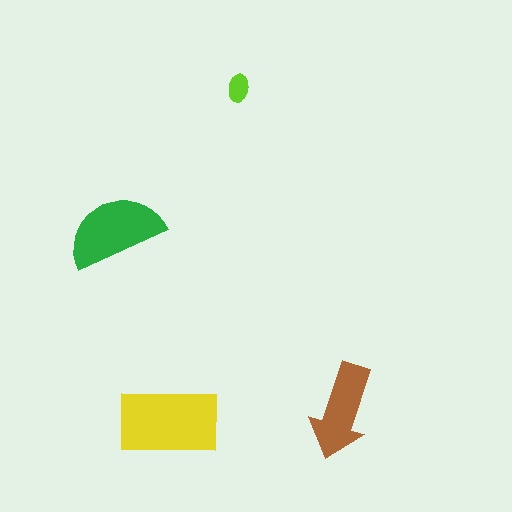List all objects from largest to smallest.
The yellow rectangle, the green semicircle, the brown arrow, the lime ellipse.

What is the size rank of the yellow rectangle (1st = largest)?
1st.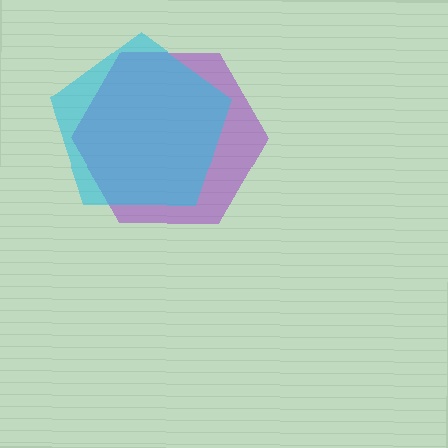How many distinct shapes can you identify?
There are 2 distinct shapes: a purple hexagon, a cyan pentagon.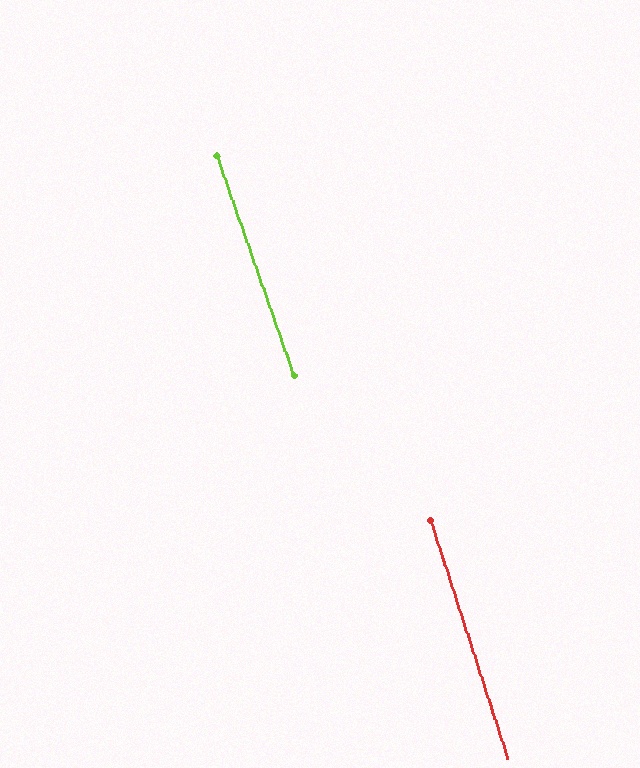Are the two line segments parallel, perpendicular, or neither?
Parallel — their directions differ by only 1.5°.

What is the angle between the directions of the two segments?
Approximately 1 degree.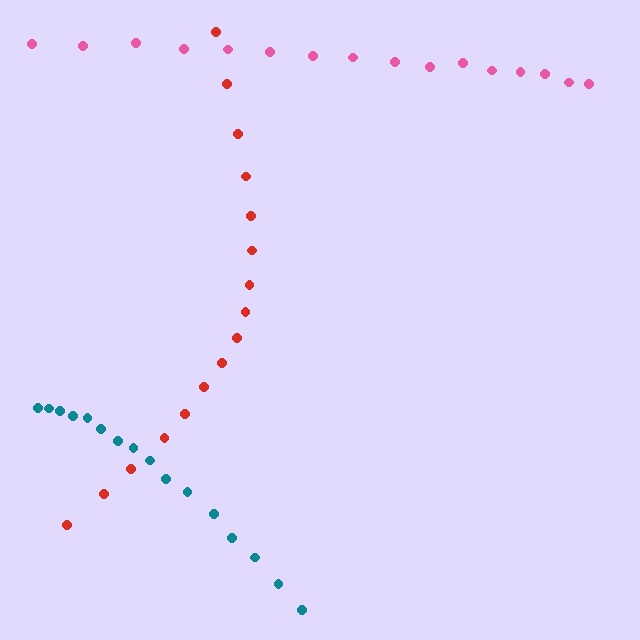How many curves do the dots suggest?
There are 3 distinct paths.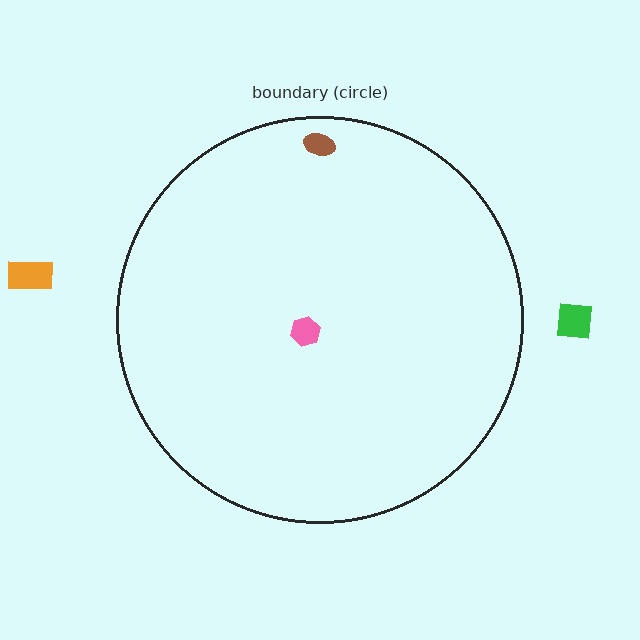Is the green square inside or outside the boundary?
Outside.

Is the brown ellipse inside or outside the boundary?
Inside.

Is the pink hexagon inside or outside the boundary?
Inside.